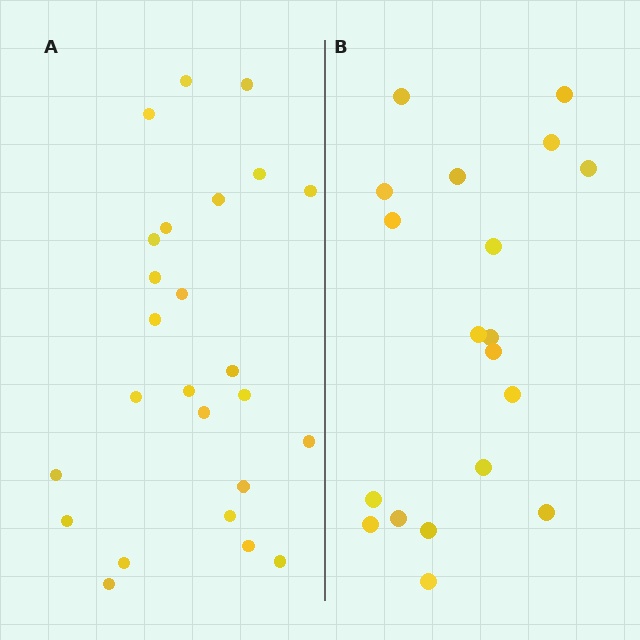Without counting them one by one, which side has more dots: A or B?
Region A (the left region) has more dots.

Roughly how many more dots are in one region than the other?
Region A has about 6 more dots than region B.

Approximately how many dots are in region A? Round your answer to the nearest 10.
About 20 dots. (The exact count is 25, which rounds to 20.)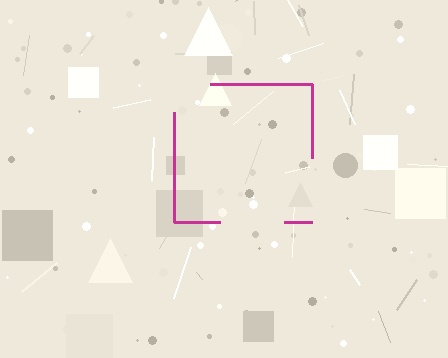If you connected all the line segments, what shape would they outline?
They would outline a square.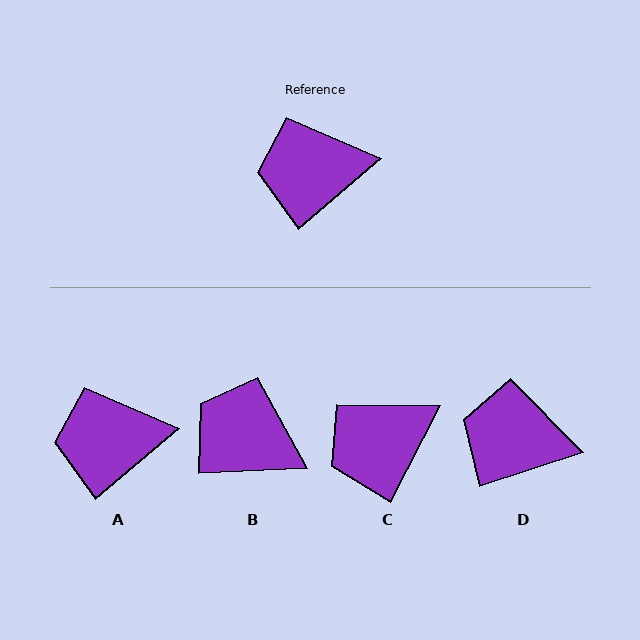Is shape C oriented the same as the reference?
No, it is off by about 23 degrees.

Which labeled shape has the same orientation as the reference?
A.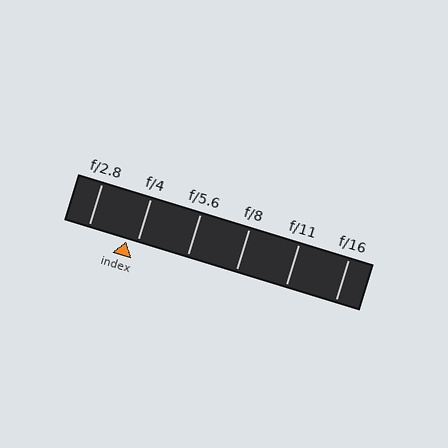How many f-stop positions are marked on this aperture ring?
There are 6 f-stop positions marked.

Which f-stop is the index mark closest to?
The index mark is closest to f/4.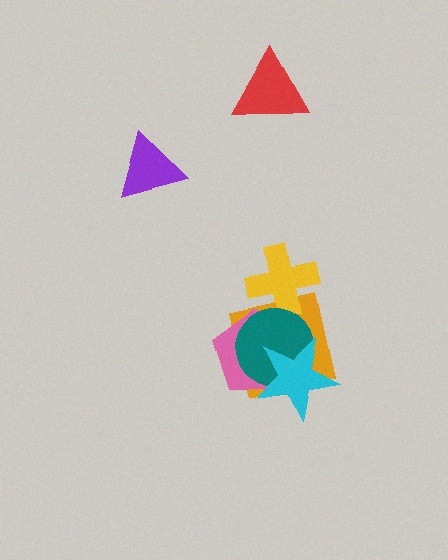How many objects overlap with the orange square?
4 objects overlap with the orange square.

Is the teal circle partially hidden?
Yes, it is partially covered by another shape.